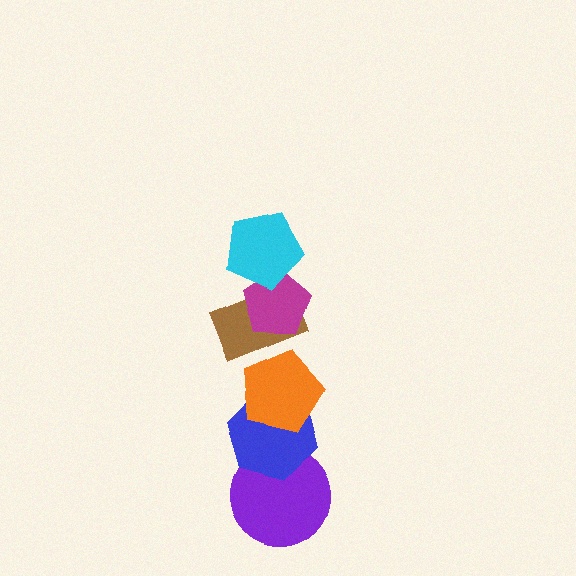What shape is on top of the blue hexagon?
The orange pentagon is on top of the blue hexagon.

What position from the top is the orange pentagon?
The orange pentagon is 4th from the top.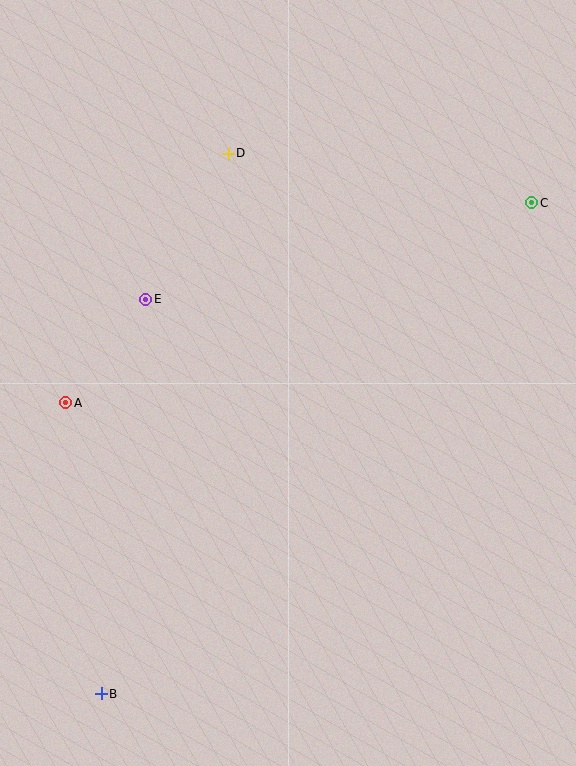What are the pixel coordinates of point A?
Point A is at (66, 403).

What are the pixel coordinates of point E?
Point E is at (146, 299).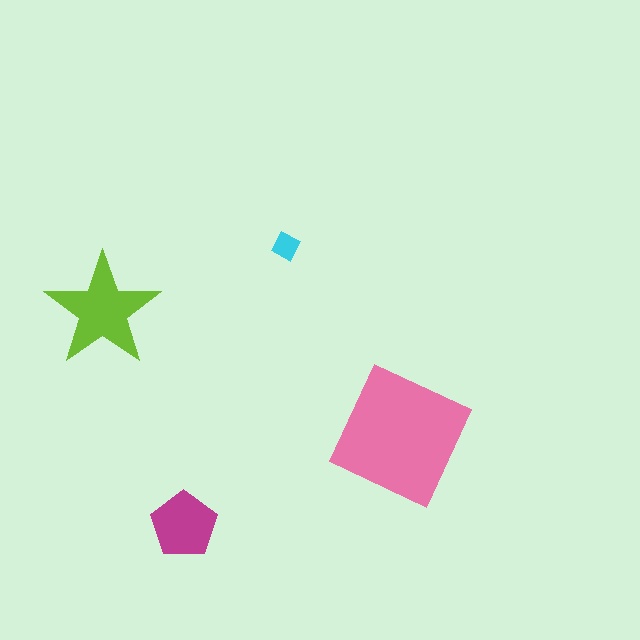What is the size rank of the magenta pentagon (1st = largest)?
3rd.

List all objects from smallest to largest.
The cyan diamond, the magenta pentagon, the lime star, the pink square.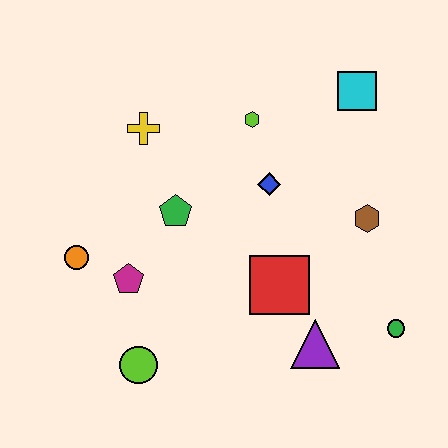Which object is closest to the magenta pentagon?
The orange circle is closest to the magenta pentagon.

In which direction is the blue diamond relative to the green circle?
The blue diamond is above the green circle.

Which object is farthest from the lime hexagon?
The lime circle is farthest from the lime hexagon.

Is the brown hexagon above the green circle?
Yes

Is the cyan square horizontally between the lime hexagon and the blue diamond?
No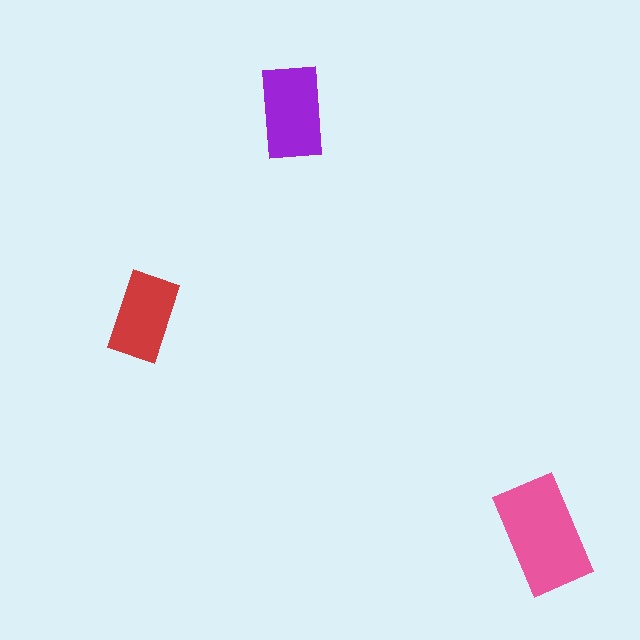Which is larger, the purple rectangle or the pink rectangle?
The pink one.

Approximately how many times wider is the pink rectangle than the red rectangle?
About 1.5 times wider.